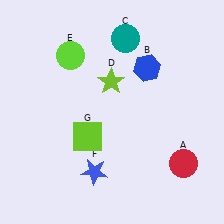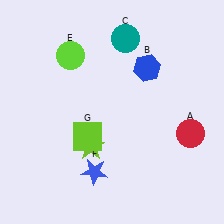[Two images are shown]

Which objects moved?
The objects that moved are: the red circle (A), the lime star (D).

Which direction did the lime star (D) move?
The lime star (D) moved down.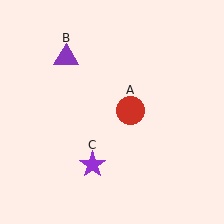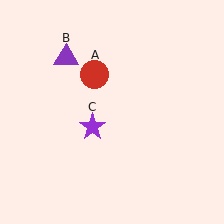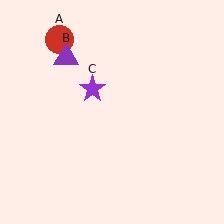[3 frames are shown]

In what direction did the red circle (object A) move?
The red circle (object A) moved up and to the left.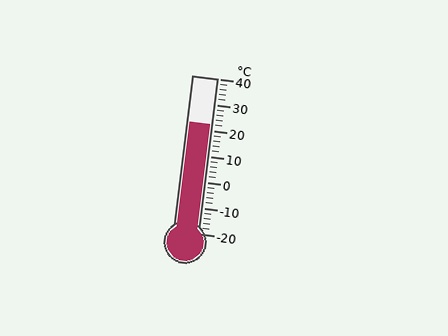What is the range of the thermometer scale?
The thermometer scale ranges from -20°C to 40°C.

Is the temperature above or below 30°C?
The temperature is below 30°C.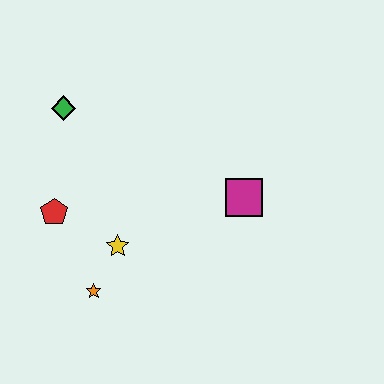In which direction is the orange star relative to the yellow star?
The orange star is below the yellow star.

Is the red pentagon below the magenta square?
Yes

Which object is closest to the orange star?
The yellow star is closest to the orange star.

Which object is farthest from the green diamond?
The magenta square is farthest from the green diamond.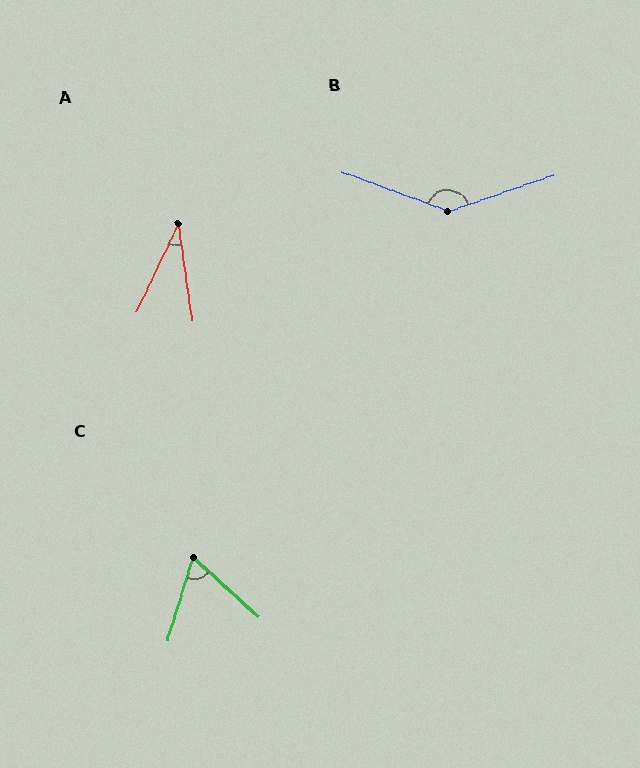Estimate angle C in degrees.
Approximately 65 degrees.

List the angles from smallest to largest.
A (34°), C (65°), B (141°).